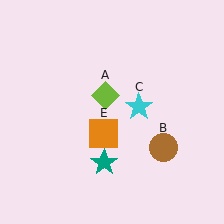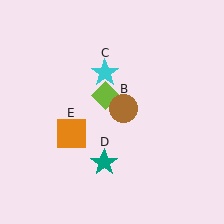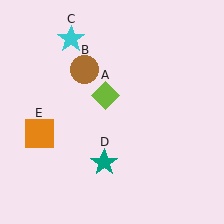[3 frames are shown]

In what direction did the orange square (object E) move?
The orange square (object E) moved left.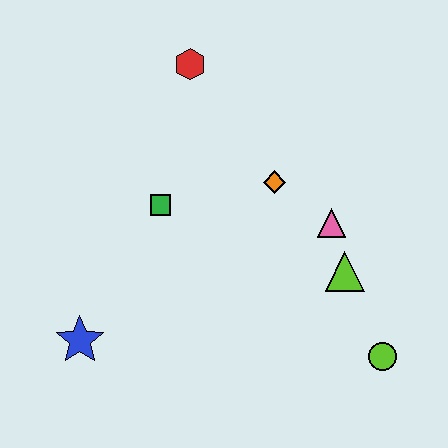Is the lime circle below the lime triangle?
Yes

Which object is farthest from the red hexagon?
The lime circle is farthest from the red hexagon.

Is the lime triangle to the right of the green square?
Yes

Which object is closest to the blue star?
The green square is closest to the blue star.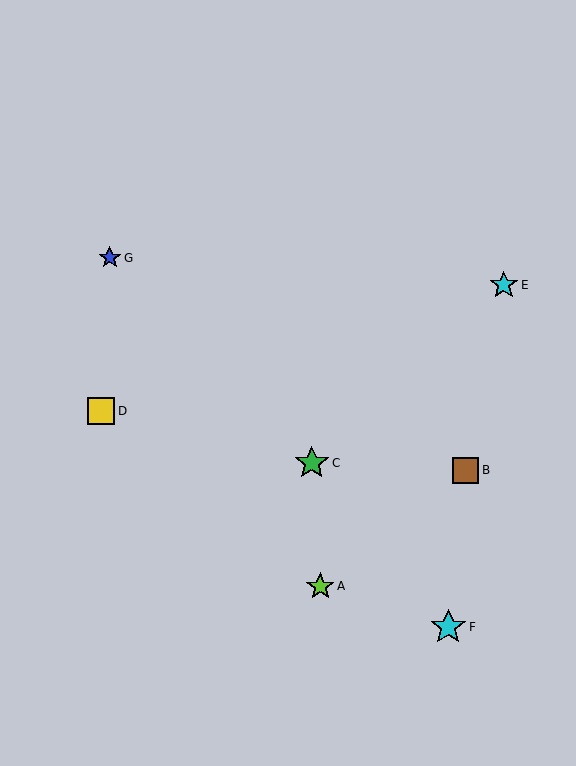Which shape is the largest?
The cyan star (labeled F) is the largest.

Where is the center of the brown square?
The center of the brown square is at (466, 470).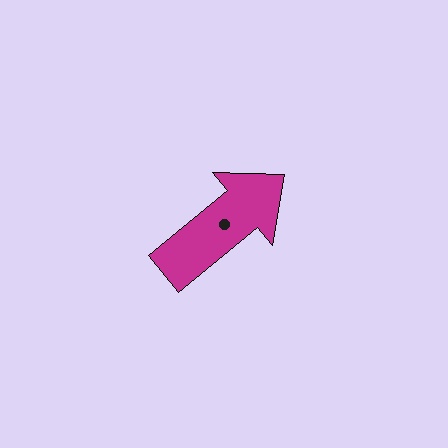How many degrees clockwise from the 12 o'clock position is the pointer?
Approximately 50 degrees.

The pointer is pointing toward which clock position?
Roughly 2 o'clock.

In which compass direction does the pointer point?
Northeast.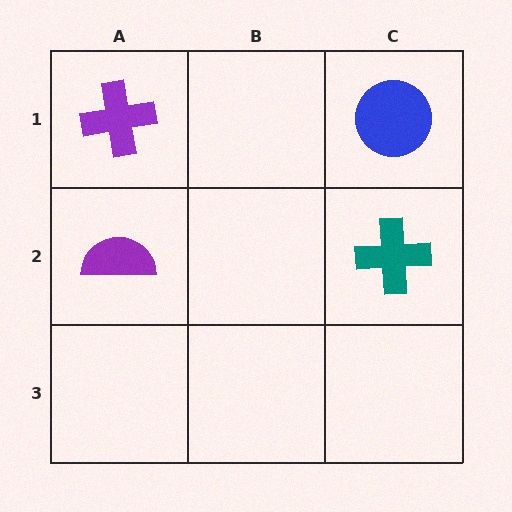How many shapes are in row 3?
0 shapes.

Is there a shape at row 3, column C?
No, that cell is empty.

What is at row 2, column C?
A teal cross.